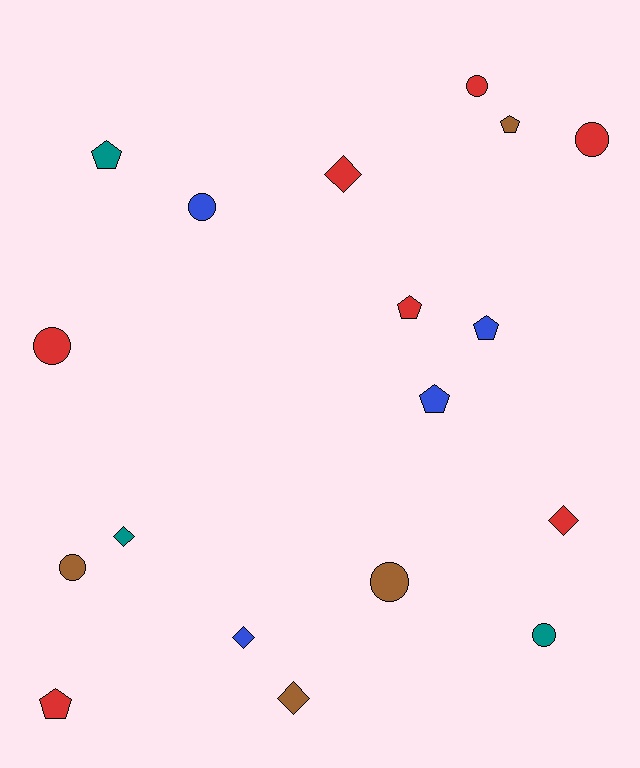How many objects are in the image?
There are 18 objects.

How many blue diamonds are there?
There is 1 blue diamond.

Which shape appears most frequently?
Circle, with 7 objects.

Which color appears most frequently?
Red, with 7 objects.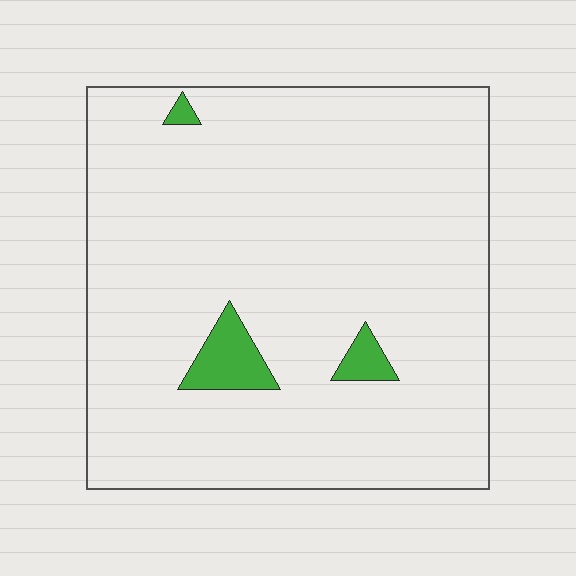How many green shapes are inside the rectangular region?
3.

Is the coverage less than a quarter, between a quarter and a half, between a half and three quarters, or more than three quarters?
Less than a quarter.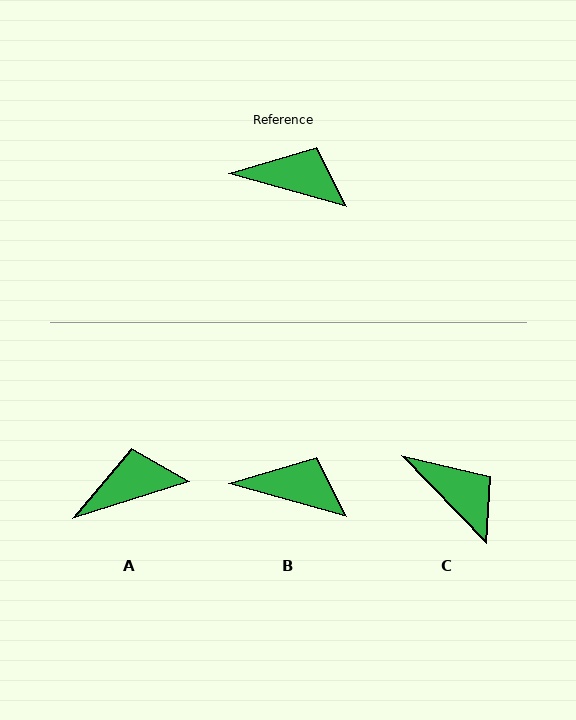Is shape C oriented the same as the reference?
No, it is off by about 30 degrees.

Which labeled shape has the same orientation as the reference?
B.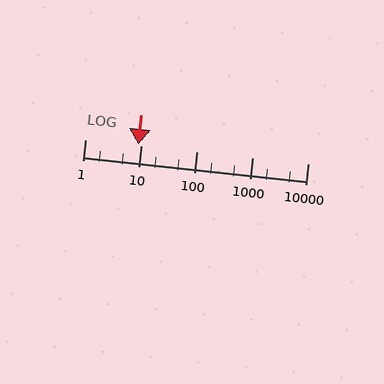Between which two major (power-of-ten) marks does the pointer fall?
The pointer is between 1 and 10.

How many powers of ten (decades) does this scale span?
The scale spans 4 decades, from 1 to 10000.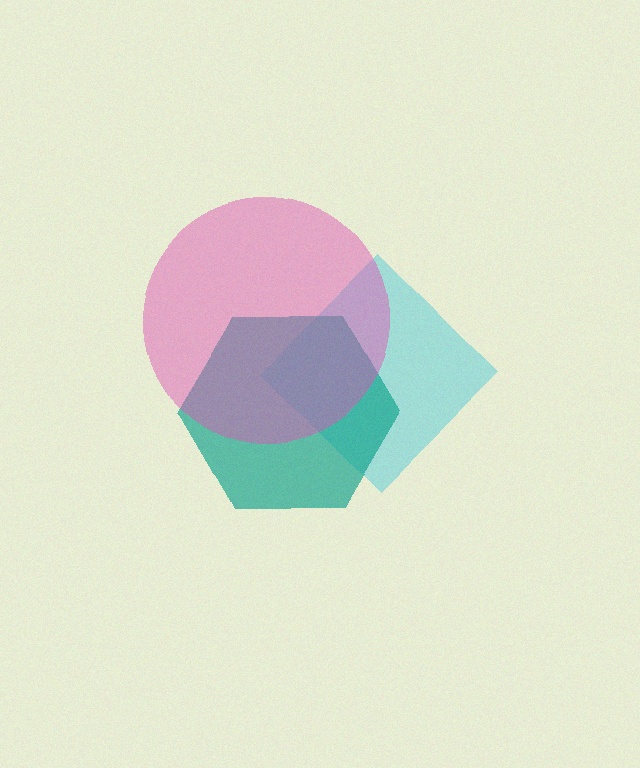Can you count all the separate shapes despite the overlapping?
Yes, there are 3 separate shapes.